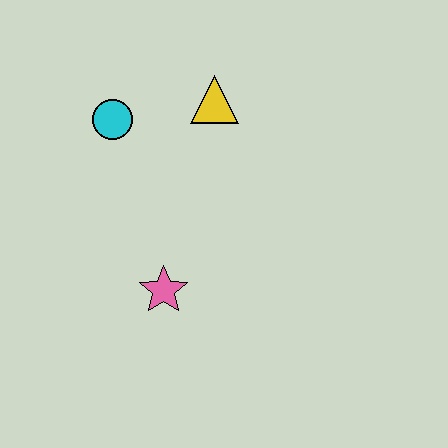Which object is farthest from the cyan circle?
The pink star is farthest from the cyan circle.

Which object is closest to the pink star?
The cyan circle is closest to the pink star.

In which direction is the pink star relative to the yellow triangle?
The pink star is below the yellow triangle.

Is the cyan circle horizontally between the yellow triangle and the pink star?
No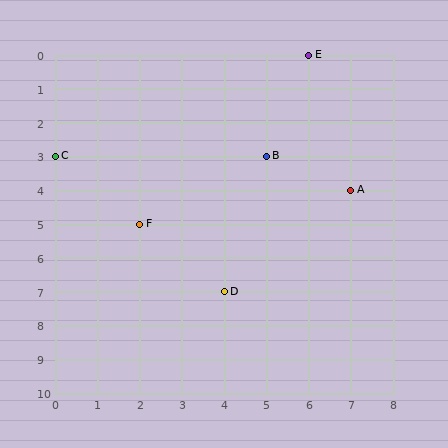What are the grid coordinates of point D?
Point D is at grid coordinates (4, 7).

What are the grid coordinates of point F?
Point F is at grid coordinates (2, 5).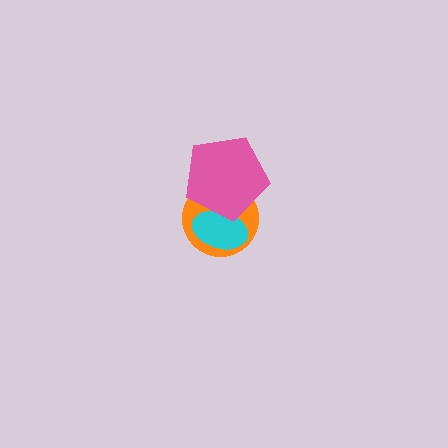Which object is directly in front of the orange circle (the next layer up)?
The cyan ellipse is directly in front of the orange circle.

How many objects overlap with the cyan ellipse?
2 objects overlap with the cyan ellipse.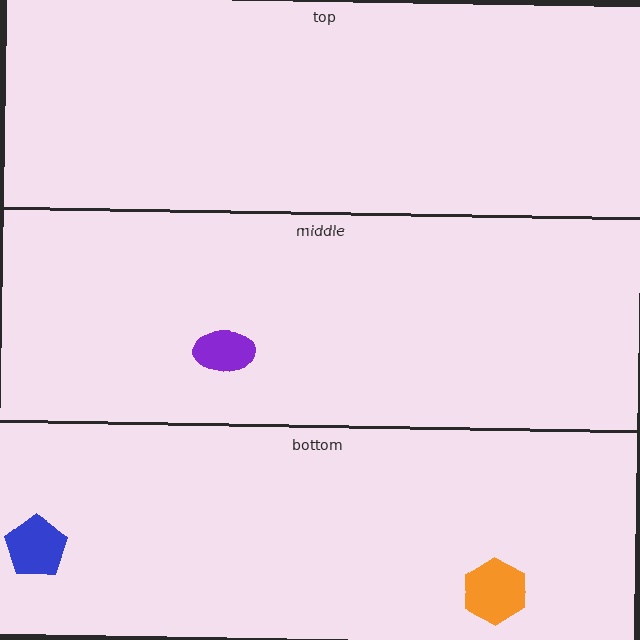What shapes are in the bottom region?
The blue pentagon, the orange hexagon.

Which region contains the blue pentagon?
The bottom region.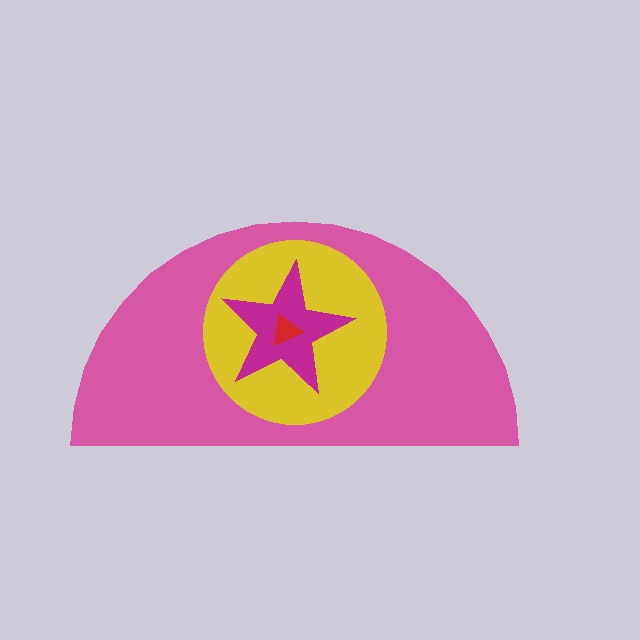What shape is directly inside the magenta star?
The red triangle.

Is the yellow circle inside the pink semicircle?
Yes.